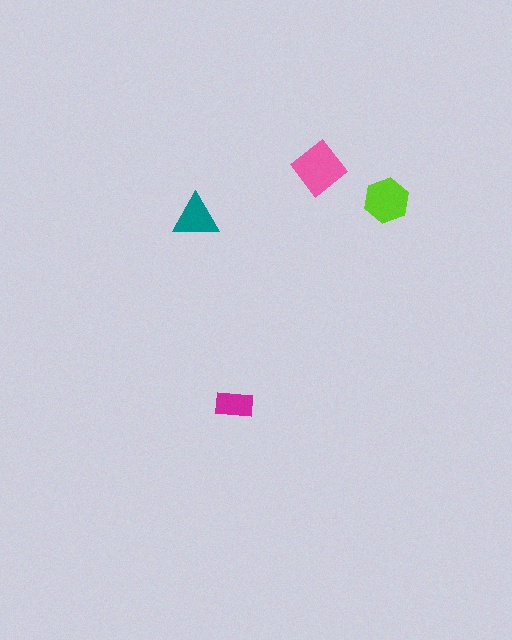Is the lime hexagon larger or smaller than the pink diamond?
Smaller.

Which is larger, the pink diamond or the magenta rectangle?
The pink diamond.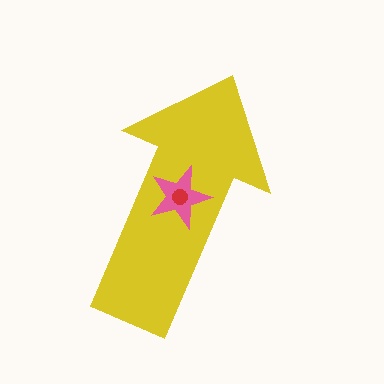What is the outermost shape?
The yellow arrow.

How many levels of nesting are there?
3.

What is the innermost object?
The red circle.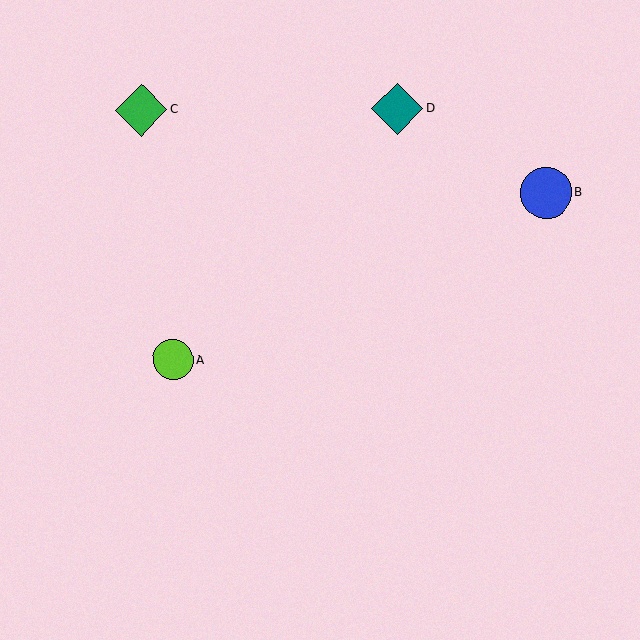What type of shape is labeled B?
Shape B is a blue circle.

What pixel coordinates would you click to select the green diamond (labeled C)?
Click at (141, 110) to select the green diamond C.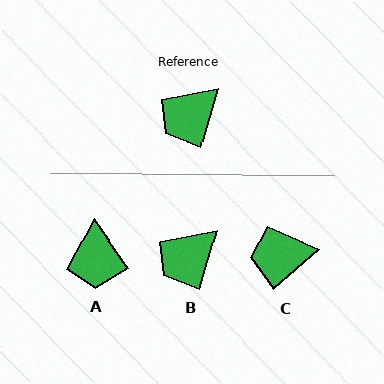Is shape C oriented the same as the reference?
No, it is off by about 34 degrees.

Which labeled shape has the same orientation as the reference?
B.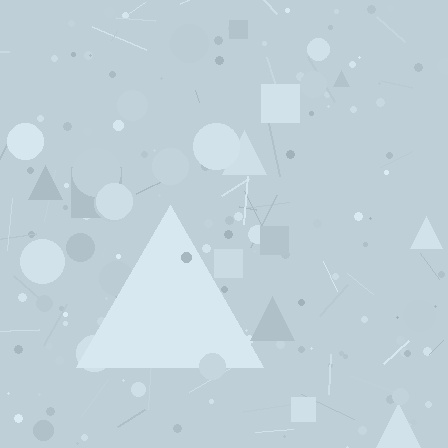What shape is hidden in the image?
A triangle is hidden in the image.